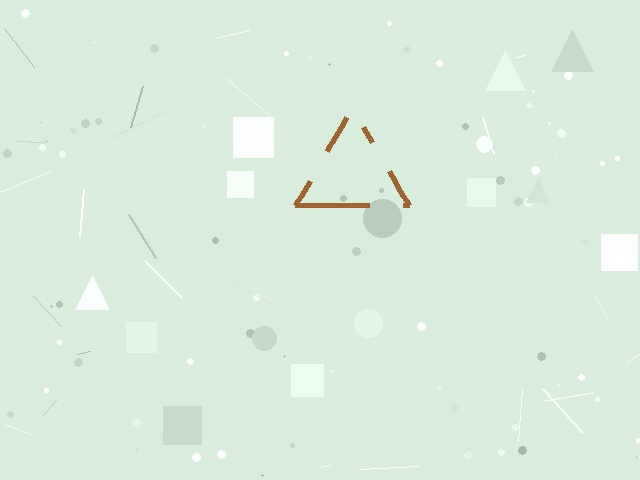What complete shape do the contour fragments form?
The contour fragments form a triangle.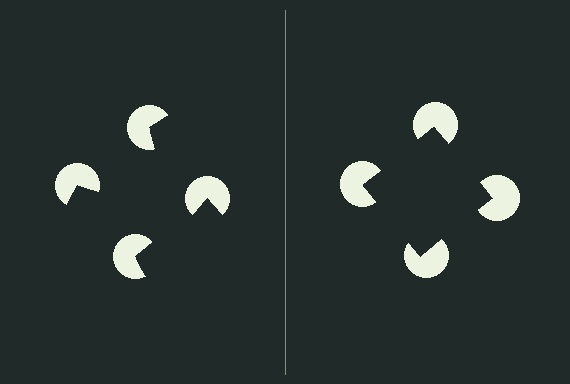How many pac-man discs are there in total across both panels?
8 — 4 on each side.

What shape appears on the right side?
An illusory square.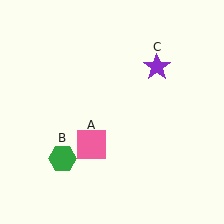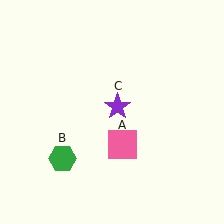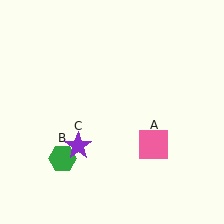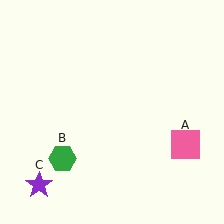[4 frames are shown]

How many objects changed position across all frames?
2 objects changed position: pink square (object A), purple star (object C).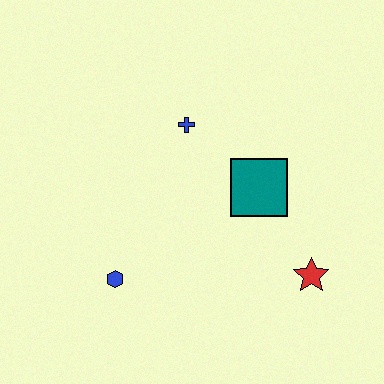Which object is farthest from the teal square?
The blue hexagon is farthest from the teal square.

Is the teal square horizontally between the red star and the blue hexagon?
Yes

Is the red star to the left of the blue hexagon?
No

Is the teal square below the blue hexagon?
No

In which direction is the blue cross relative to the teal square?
The blue cross is to the left of the teal square.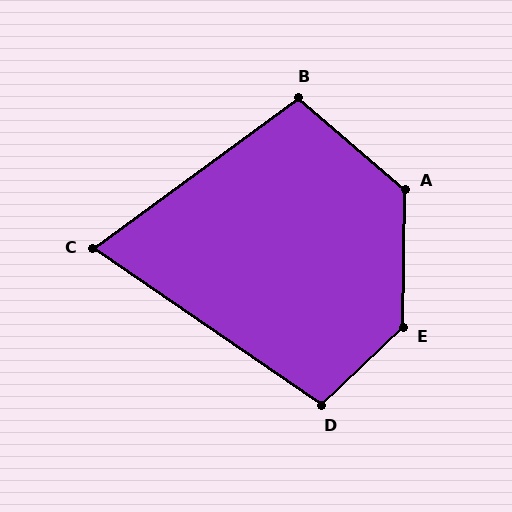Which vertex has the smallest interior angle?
C, at approximately 71 degrees.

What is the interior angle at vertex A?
Approximately 129 degrees (obtuse).